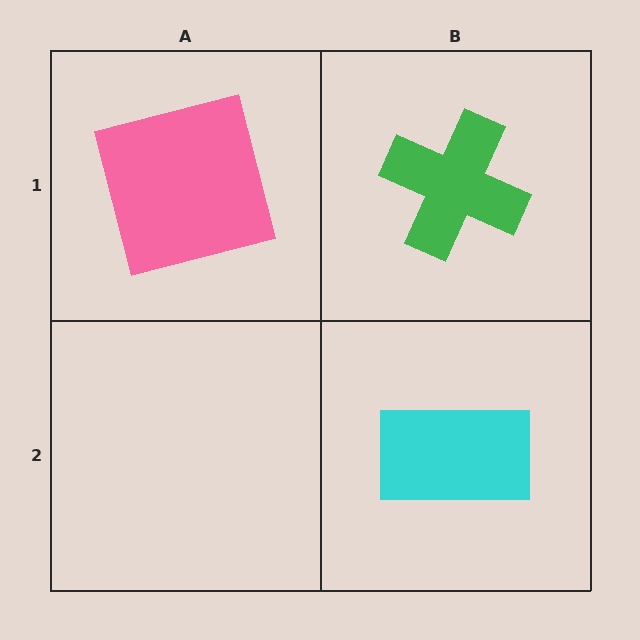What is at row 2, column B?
A cyan rectangle.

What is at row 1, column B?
A green cross.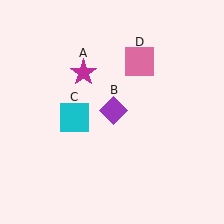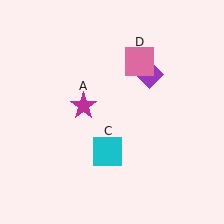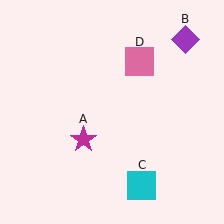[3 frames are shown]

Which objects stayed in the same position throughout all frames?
Pink square (object D) remained stationary.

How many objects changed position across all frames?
3 objects changed position: magenta star (object A), purple diamond (object B), cyan square (object C).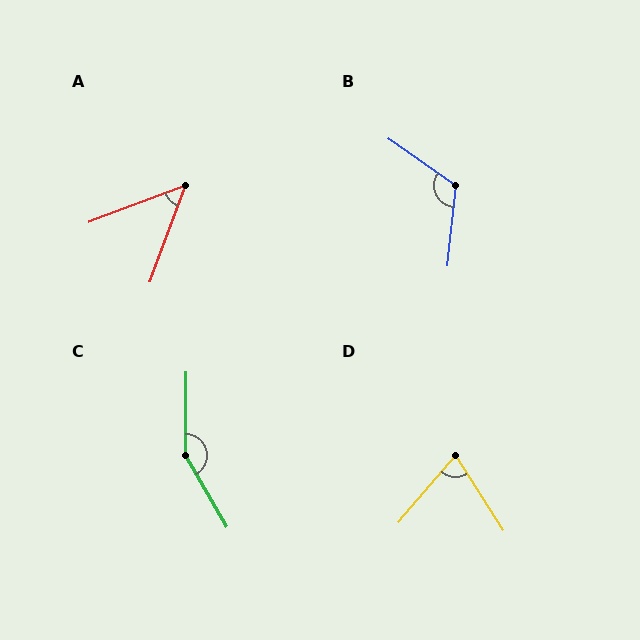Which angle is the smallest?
A, at approximately 49 degrees.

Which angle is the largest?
C, at approximately 149 degrees.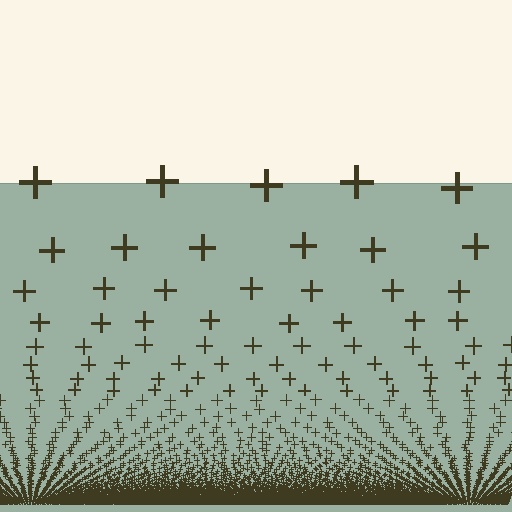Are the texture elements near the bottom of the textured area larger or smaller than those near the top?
Smaller. The gradient is inverted — elements near the bottom are smaller and denser.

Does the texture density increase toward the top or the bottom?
Density increases toward the bottom.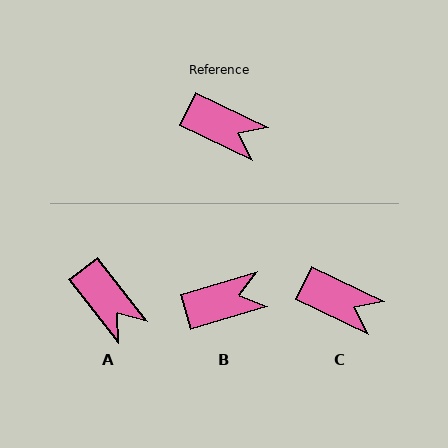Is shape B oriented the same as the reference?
No, it is off by about 42 degrees.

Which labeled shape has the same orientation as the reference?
C.